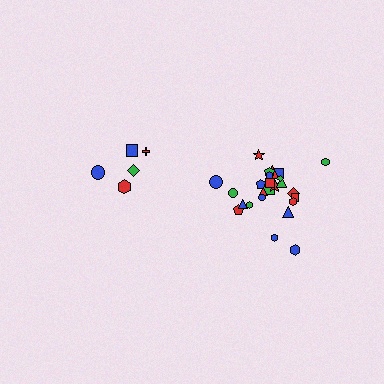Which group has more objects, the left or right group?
The right group.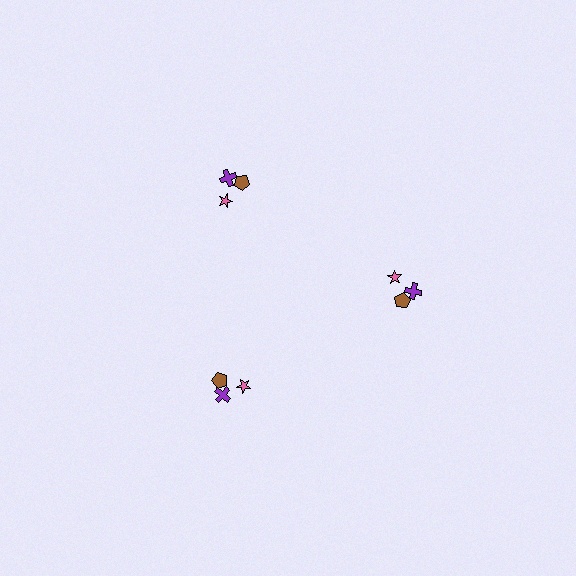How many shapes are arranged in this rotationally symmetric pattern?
There are 9 shapes, arranged in 3 groups of 3.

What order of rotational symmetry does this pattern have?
This pattern has 3-fold rotational symmetry.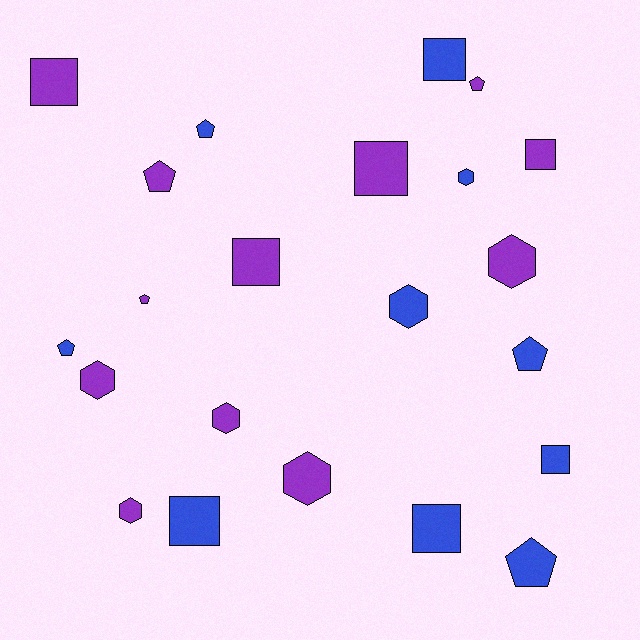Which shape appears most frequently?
Square, with 8 objects.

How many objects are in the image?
There are 22 objects.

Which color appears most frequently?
Purple, with 12 objects.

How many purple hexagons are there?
There are 5 purple hexagons.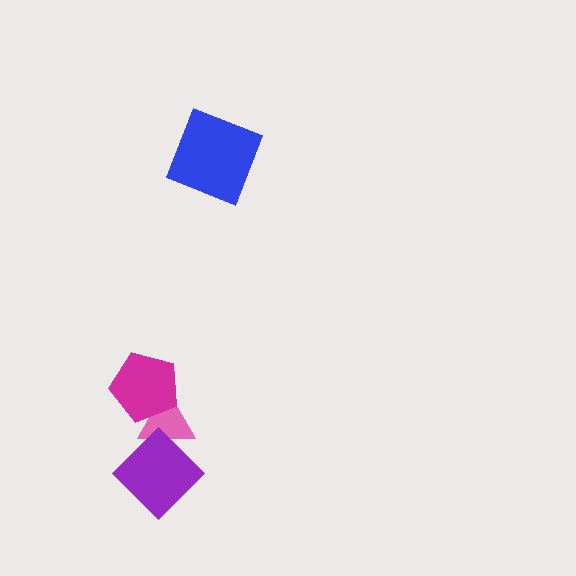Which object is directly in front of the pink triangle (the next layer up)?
The magenta pentagon is directly in front of the pink triangle.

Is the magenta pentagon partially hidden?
No, no other shape covers it.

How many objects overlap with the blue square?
0 objects overlap with the blue square.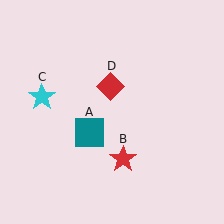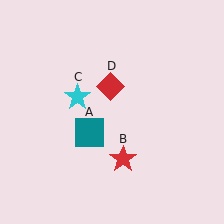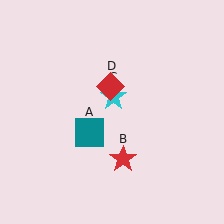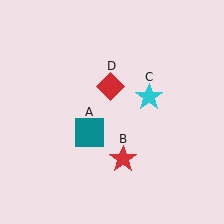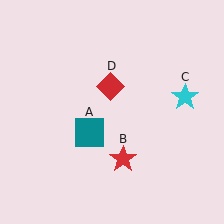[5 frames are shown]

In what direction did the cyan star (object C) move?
The cyan star (object C) moved right.